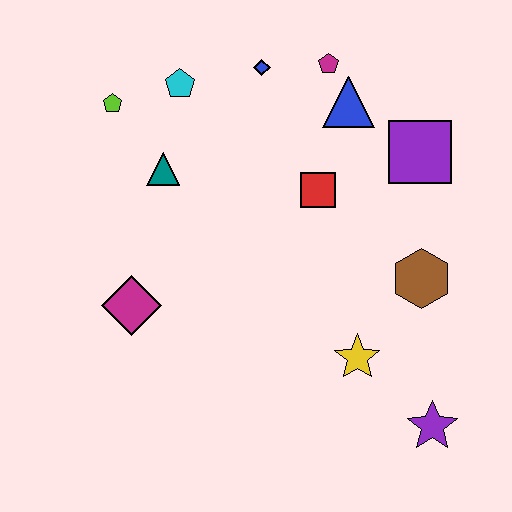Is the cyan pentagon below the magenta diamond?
No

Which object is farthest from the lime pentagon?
The purple star is farthest from the lime pentagon.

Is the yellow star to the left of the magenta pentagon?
No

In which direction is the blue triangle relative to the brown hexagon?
The blue triangle is above the brown hexagon.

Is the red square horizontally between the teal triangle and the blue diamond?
No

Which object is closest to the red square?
The blue triangle is closest to the red square.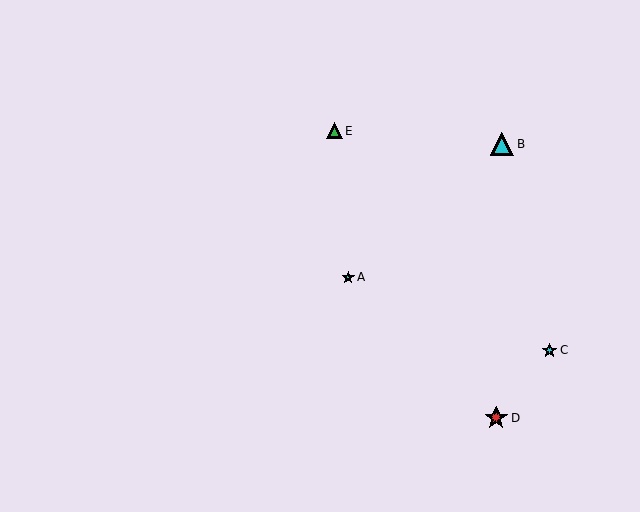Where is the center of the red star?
The center of the red star is at (496, 418).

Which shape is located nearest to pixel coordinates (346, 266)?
The cyan star (labeled A) at (348, 277) is nearest to that location.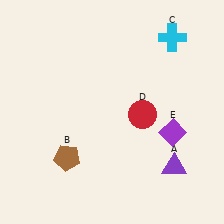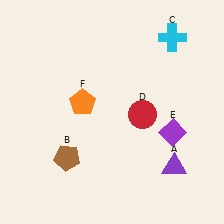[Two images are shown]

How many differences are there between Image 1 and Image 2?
There is 1 difference between the two images.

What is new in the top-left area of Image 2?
An orange pentagon (F) was added in the top-left area of Image 2.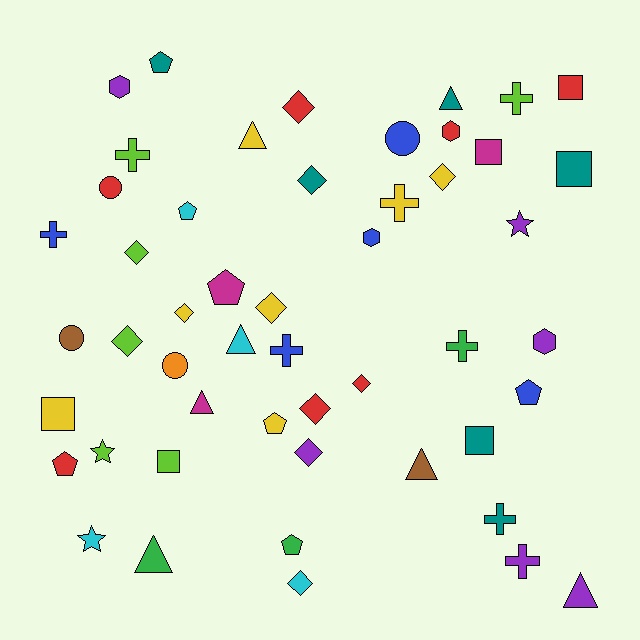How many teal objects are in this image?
There are 6 teal objects.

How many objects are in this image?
There are 50 objects.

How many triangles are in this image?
There are 7 triangles.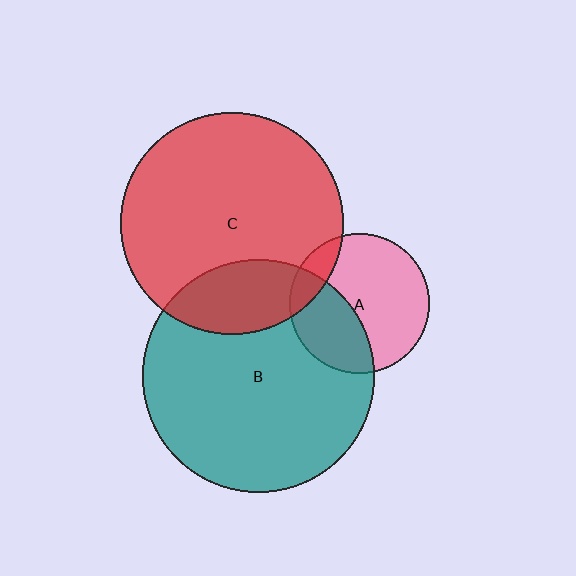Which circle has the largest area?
Circle B (teal).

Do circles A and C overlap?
Yes.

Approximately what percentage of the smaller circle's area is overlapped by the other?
Approximately 15%.